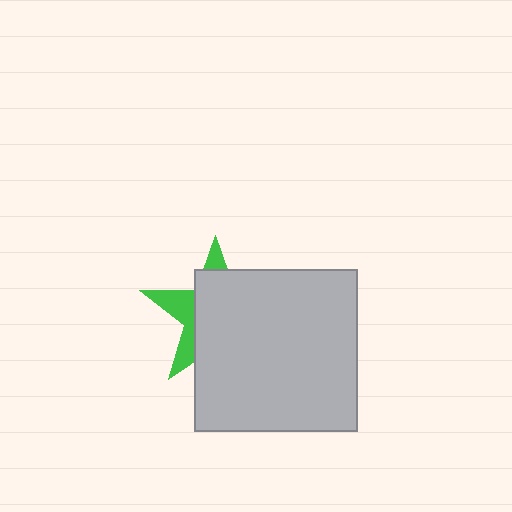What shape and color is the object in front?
The object in front is a light gray square.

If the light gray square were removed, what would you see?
You would see the complete green star.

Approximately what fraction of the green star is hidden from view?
Roughly 70% of the green star is hidden behind the light gray square.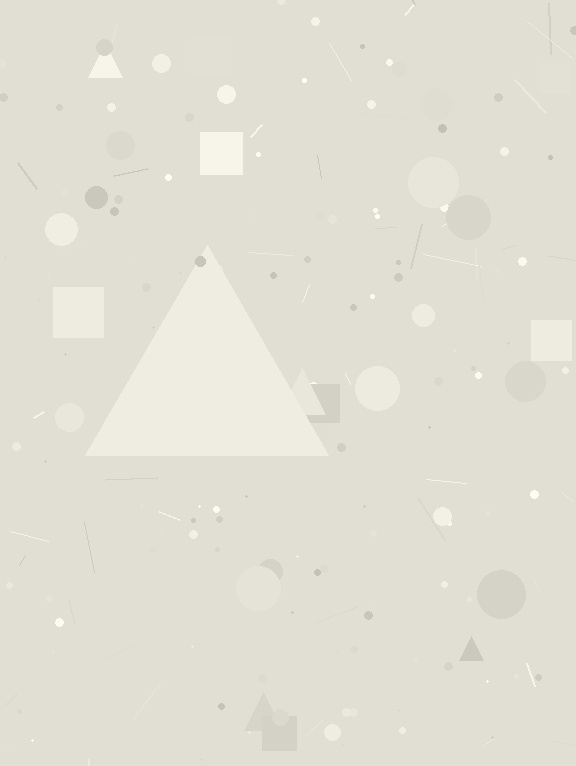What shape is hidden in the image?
A triangle is hidden in the image.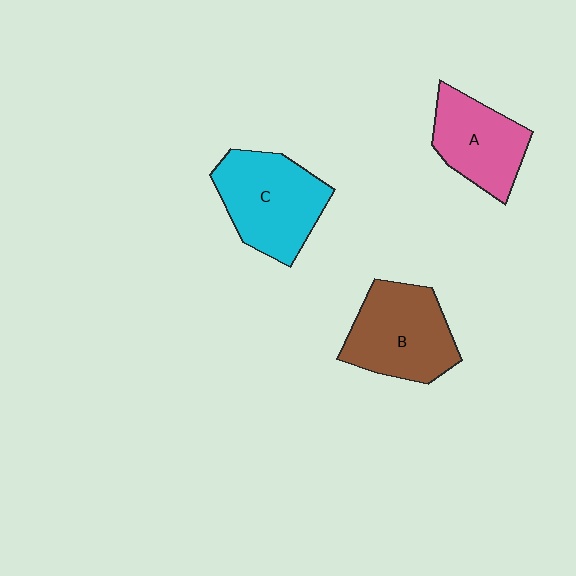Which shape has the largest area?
Shape C (cyan).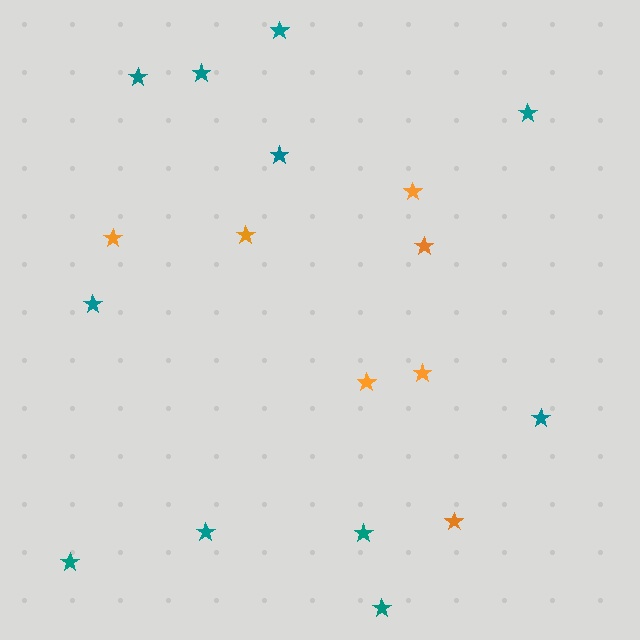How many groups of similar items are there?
There are 2 groups: one group of teal stars (11) and one group of orange stars (7).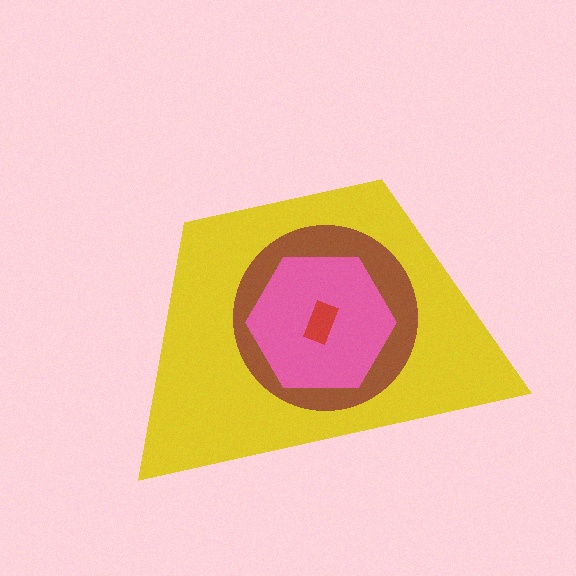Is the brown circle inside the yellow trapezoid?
Yes.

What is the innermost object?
The red rectangle.